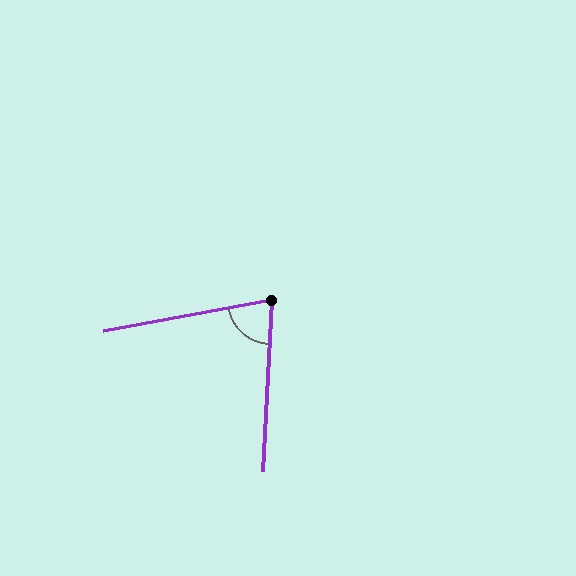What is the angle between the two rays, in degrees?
Approximately 76 degrees.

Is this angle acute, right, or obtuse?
It is acute.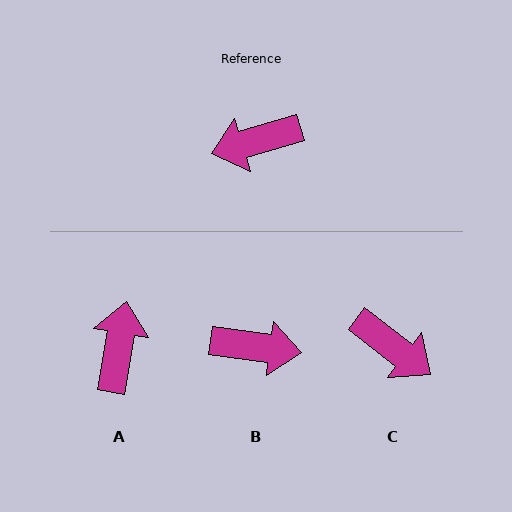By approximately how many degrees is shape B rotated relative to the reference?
Approximately 156 degrees counter-clockwise.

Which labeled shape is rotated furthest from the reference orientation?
B, about 156 degrees away.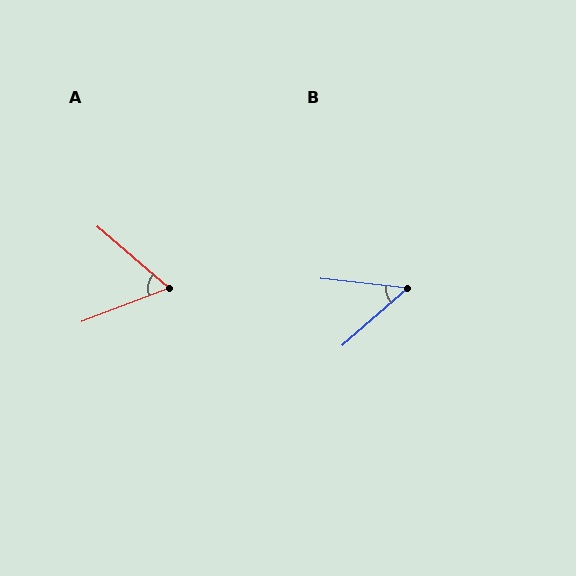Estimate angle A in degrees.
Approximately 62 degrees.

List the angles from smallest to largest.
B (48°), A (62°).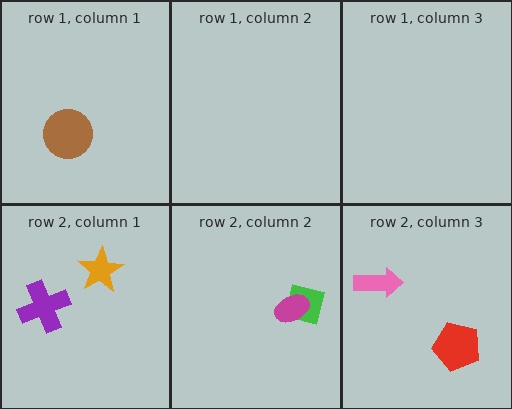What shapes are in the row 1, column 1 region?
The brown circle.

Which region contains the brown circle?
The row 1, column 1 region.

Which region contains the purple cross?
The row 2, column 1 region.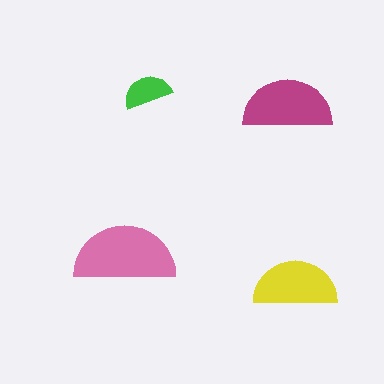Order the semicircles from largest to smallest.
the pink one, the magenta one, the yellow one, the green one.